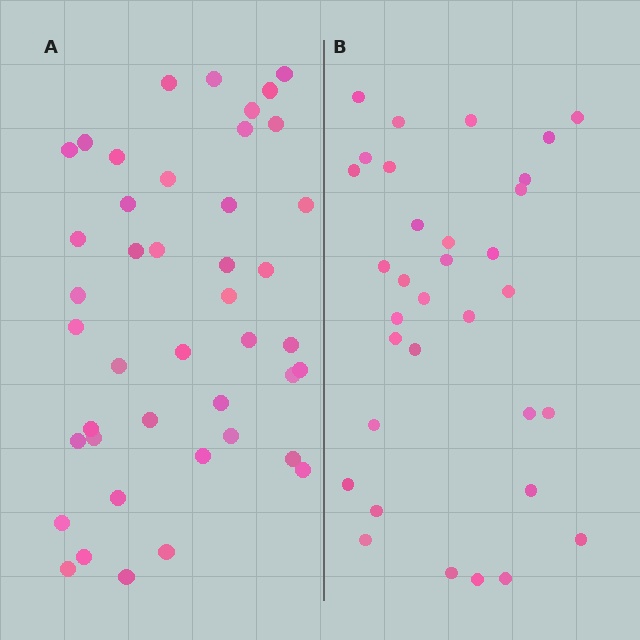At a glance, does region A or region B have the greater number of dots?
Region A (the left region) has more dots.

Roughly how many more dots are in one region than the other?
Region A has roughly 10 or so more dots than region B.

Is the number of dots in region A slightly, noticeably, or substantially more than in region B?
Region A has noticeably more, but not dramatically so. The ratio is roughly 1.3 to 1.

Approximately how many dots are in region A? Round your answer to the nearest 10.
About 40 dots. (The exact count is 43, which rounds to 40.)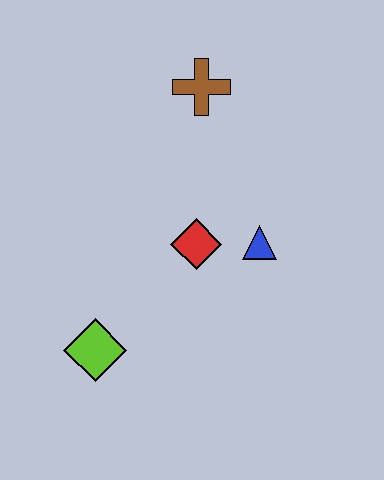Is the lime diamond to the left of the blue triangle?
Yes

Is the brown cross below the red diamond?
No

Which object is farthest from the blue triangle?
The lime diamond is farthest from the blue triangle.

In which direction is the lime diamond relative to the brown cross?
The lime diamond is below the brown cross.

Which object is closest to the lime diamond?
The red diamond is closest to the lime diamond.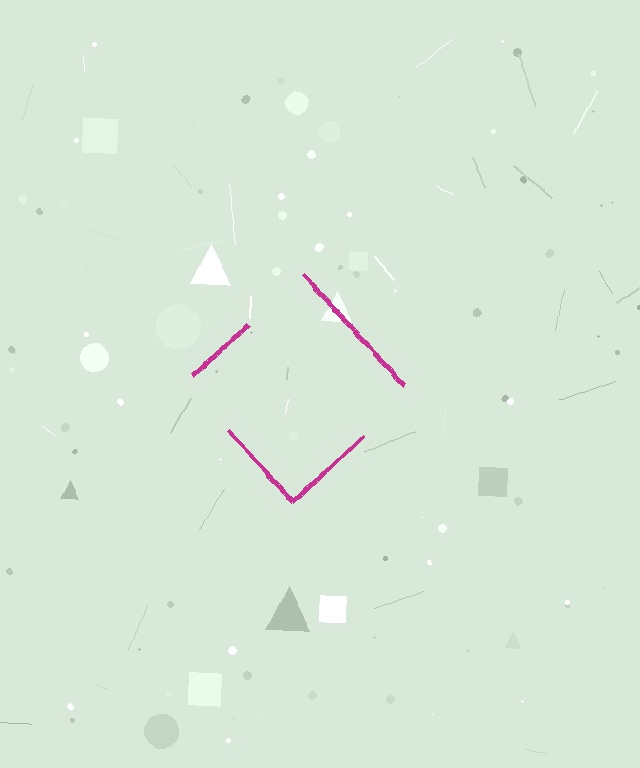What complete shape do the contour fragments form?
The contour fragments form a diamond.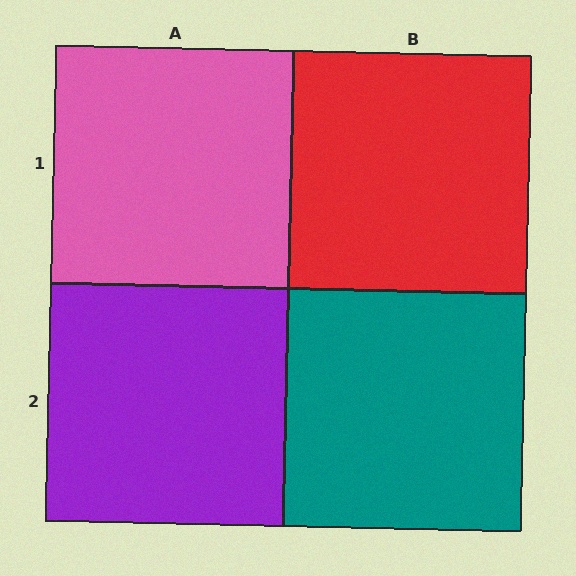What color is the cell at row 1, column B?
Red.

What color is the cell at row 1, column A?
Pink.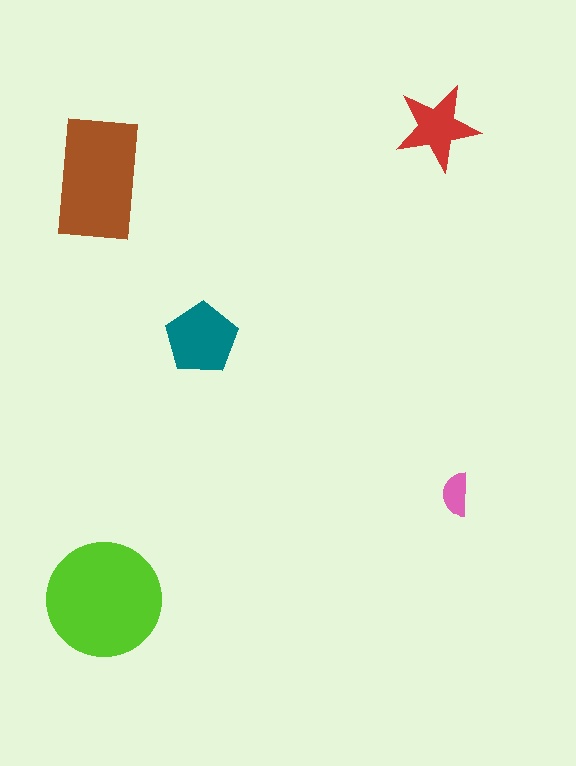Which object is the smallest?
The pink semicircle.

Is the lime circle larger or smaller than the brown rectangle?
Larger.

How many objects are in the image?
There are 5 objects in the image.